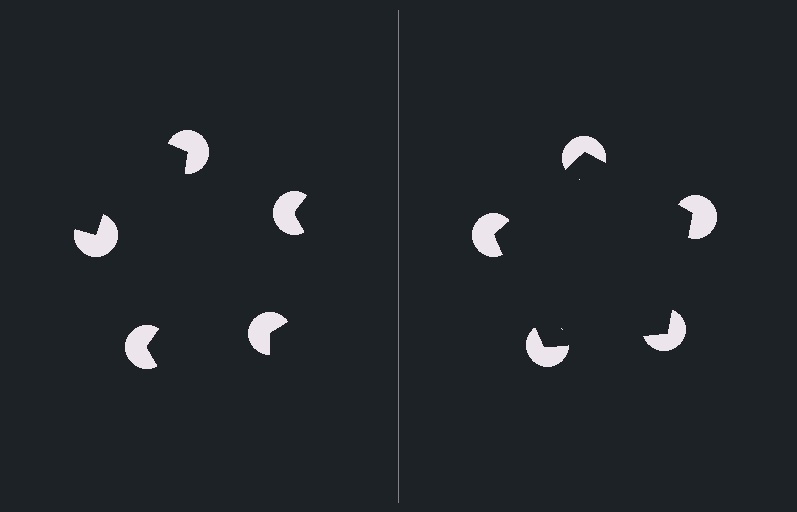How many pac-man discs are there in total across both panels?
10 — 5 on each side.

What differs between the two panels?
The pac-man discs are positioned identically on both sides; only the wedge orientations differ. On the right they align to a pentagon; on the left they are misaligned.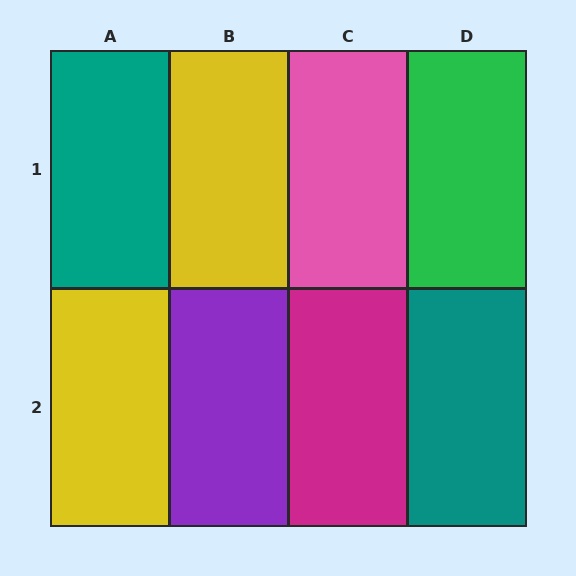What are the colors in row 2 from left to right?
Yellow, purple, magenta, teal.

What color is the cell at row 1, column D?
Green.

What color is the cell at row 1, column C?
Pink.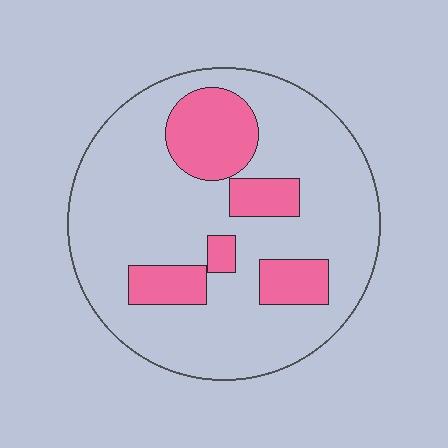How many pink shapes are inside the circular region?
5.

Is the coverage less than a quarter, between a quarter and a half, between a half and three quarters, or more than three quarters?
Less than a quarter.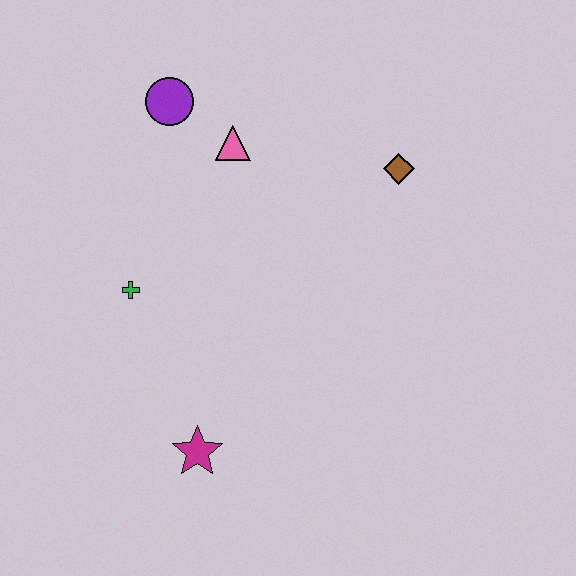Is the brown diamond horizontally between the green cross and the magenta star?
No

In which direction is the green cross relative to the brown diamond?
The green cross is to the left of the brown diamond.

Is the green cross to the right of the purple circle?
No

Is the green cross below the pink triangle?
Yes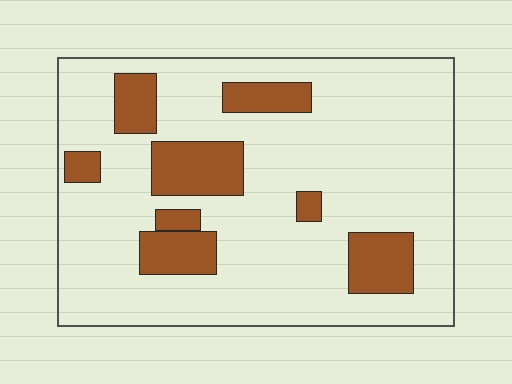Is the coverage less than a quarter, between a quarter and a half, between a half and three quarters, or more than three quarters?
Less than a quarter.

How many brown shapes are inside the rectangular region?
8.